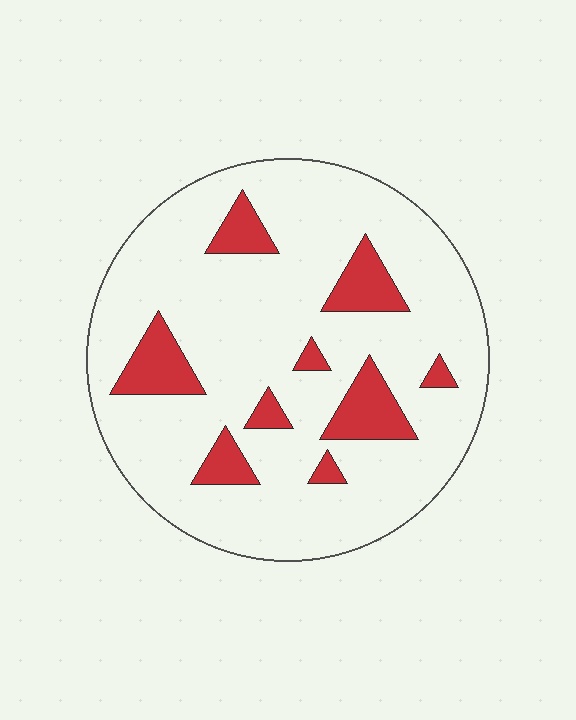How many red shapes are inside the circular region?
9.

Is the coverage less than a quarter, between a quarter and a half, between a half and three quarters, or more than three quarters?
Less than a quarter.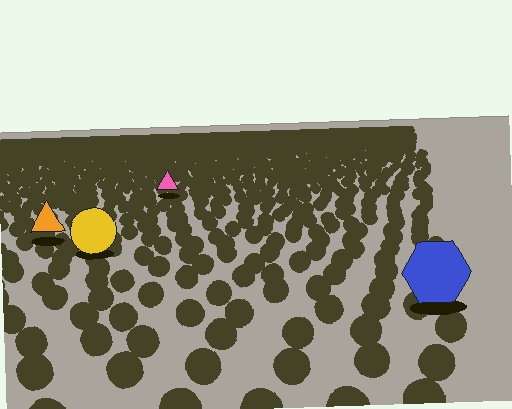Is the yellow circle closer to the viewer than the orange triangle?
Yes. The yellow circle is closer — you can tell from the texture gradient: the ground texture is coarser near it.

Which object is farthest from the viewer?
The pink triangle is farthest from the viewer. It appears smaller and the ground texture around it is denser.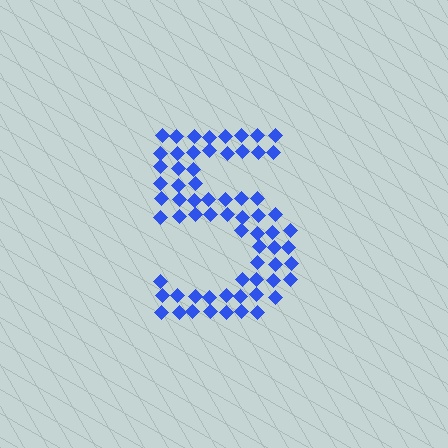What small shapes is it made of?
It is made of small diamonds.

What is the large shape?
The large shape is the digit 5.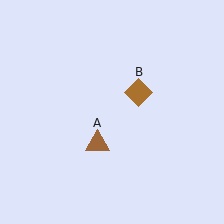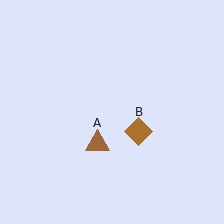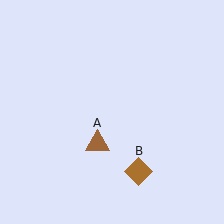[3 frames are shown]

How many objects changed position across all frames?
1 object changed position: brown diamond (object B).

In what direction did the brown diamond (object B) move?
The brown diamond (object B) moved down.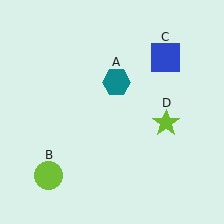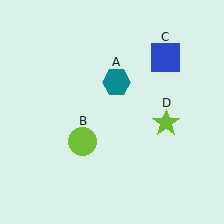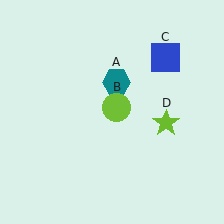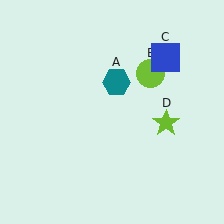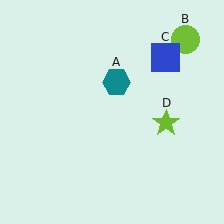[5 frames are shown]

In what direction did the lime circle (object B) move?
The lime circle (object B) moved up and to the right.